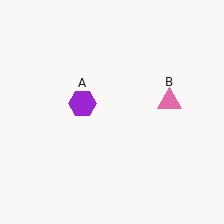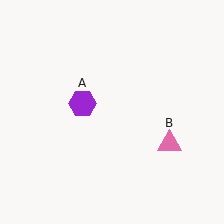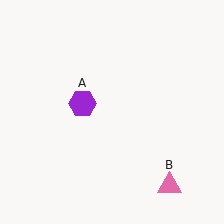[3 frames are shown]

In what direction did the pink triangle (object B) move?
The pink triangle (object B) moved down.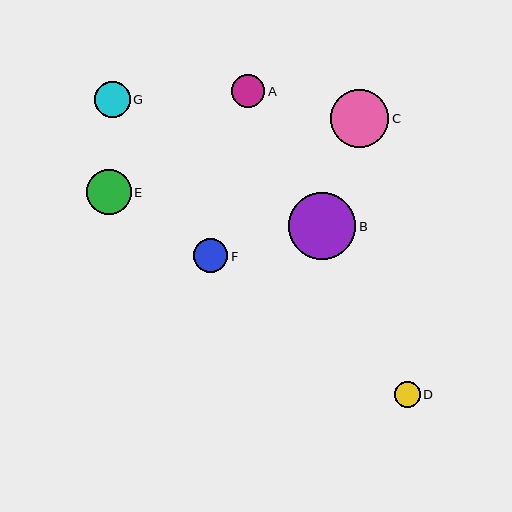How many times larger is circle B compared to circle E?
Circle B is approximately 1.5 times the size of circle E.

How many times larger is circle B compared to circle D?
Circle B is approximately 2.6 times the size of circle D.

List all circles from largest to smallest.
From largest to smallest: B, C, E, G, F, A, D.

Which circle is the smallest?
Circle D is the smallest with a size of approximately 26 pixels.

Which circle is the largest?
Circle B is the largest with a size of approximately 67 pixels.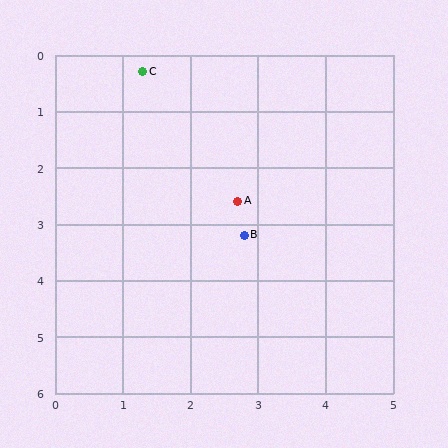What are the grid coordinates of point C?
Point C is at approximately (1.3, 0.3).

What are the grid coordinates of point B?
Point B is at approximately (2.8, 3.2).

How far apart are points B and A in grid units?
Points B and A are about 0.6 grid units apart.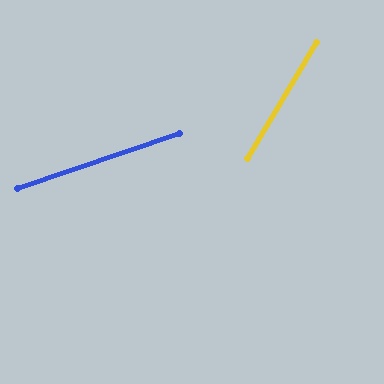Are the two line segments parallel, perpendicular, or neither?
Neither parallel nor perpendicular — they differ by about 41°.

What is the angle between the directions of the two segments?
Approximately 41 degrees.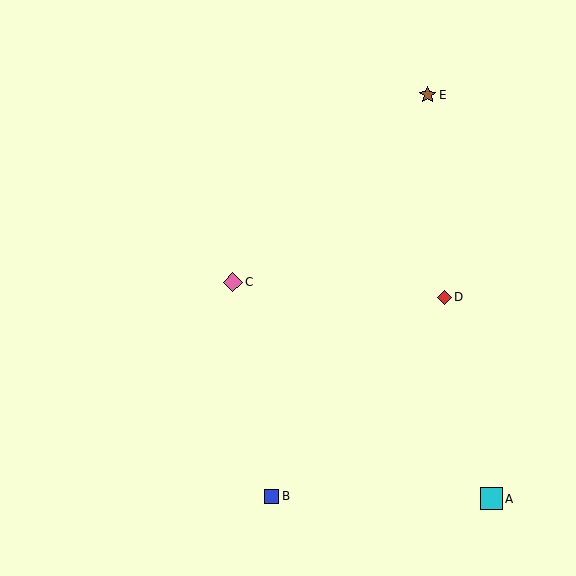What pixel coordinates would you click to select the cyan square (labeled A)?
Click at (491, 499) to select the cyan square A.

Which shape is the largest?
The cyan square (labeled A) is the largest.